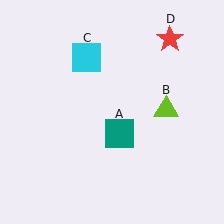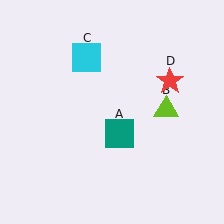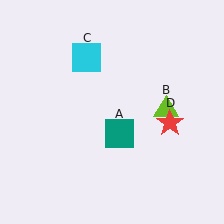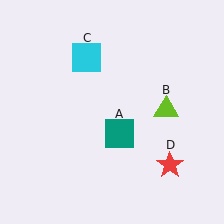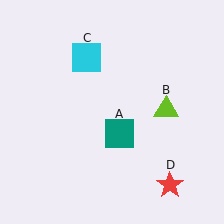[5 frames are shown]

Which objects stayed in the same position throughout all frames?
Teal square (object A) and lime triangle (object B) and cyan square (object C) remained stationary.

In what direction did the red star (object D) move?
The red star (object D) moved down.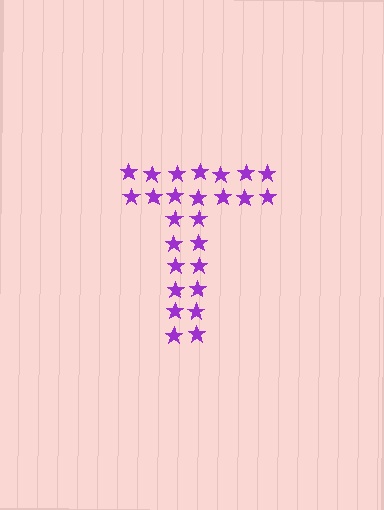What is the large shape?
The large shape is the letter T.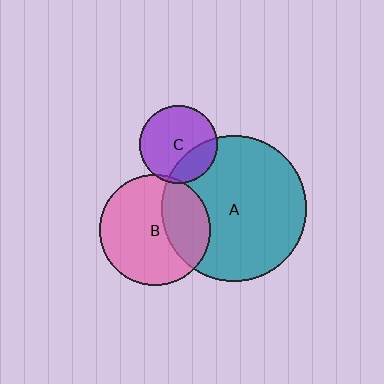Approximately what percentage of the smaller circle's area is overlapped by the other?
Approximately 30%.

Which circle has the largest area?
Circle A (teal).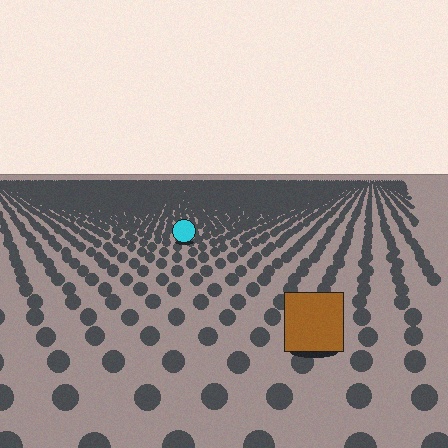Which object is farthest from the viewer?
The cyan circle is farthest from the viewer. It appears smaller and the ground texture around it is denser.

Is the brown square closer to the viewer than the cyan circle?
Yes. The brown square is closer — you can tell from the texture gradient: the ground texture is coarser near it.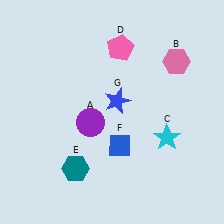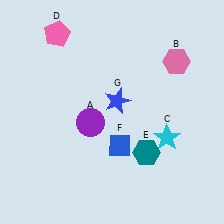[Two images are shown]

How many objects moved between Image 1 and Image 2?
2 objects moved between the two images.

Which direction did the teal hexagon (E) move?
The teal hexagon (E) moved right.